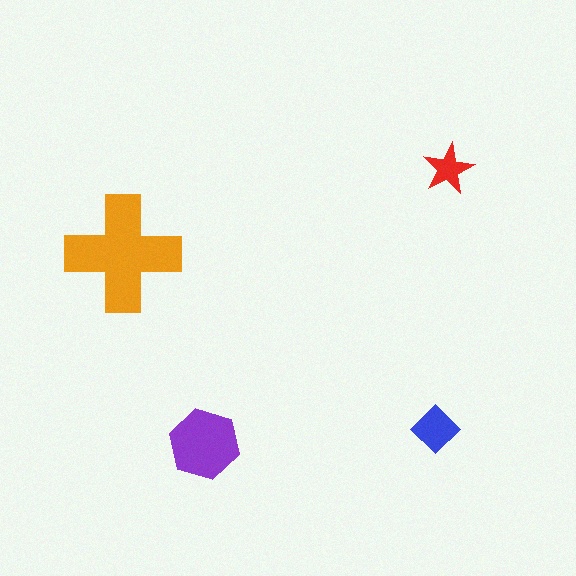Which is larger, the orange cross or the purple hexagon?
The orange cross.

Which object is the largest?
The orange cross.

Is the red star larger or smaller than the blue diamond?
Smaller.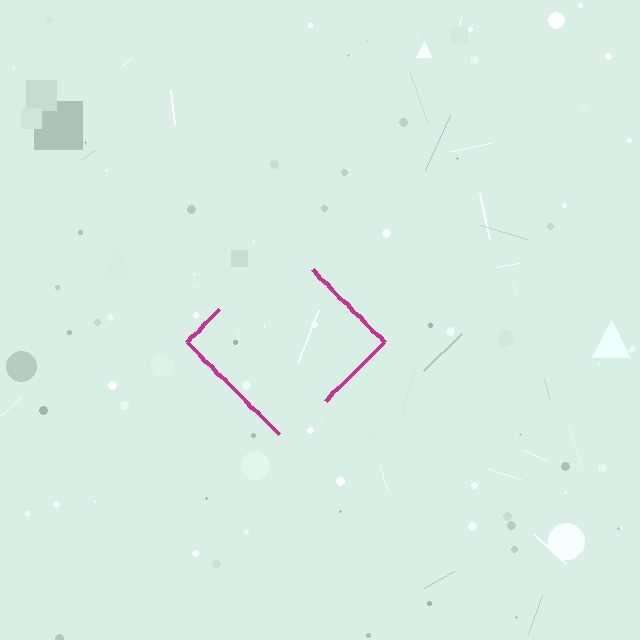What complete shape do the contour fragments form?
The contour fragments form a diamond.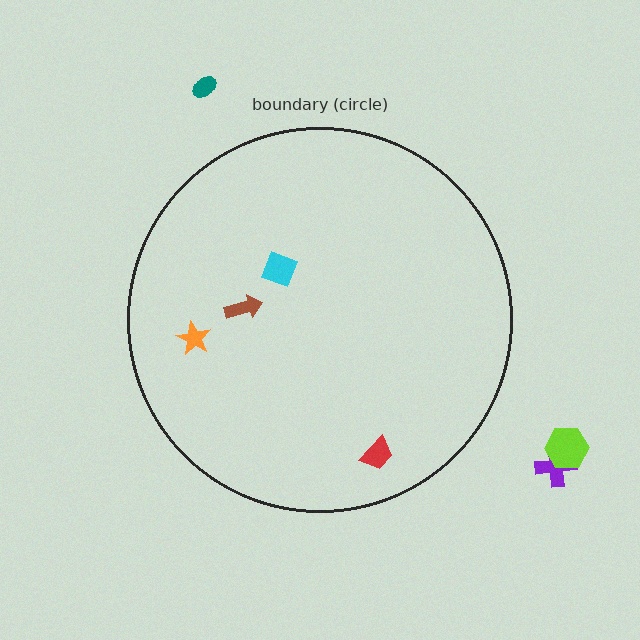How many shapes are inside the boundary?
4 inside, 3 outside.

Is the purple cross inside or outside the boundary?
Outside.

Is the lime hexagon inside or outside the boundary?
Outside.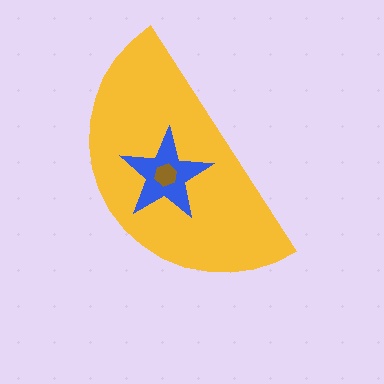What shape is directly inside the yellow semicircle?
The blue star.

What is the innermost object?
The brown hexagon.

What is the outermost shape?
The yellow semicircle.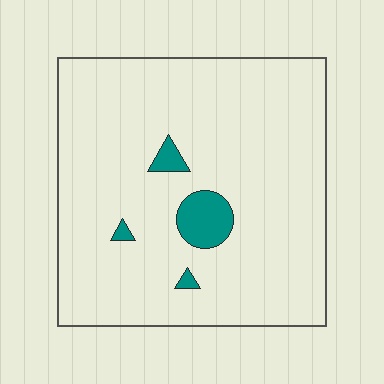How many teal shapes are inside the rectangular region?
4.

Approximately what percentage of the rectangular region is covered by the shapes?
Approximately 5%.